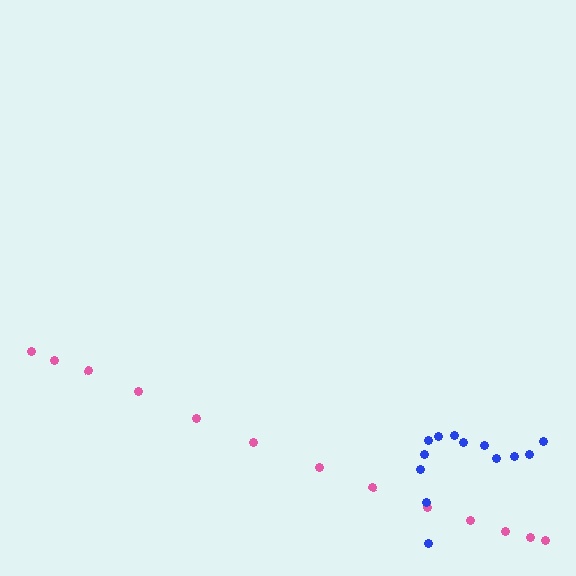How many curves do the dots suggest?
There are 2 distinct paths.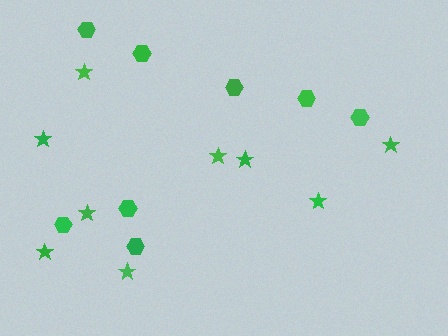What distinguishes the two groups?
There are 2 groups: one group of hexagons (8) and one group of stars (9).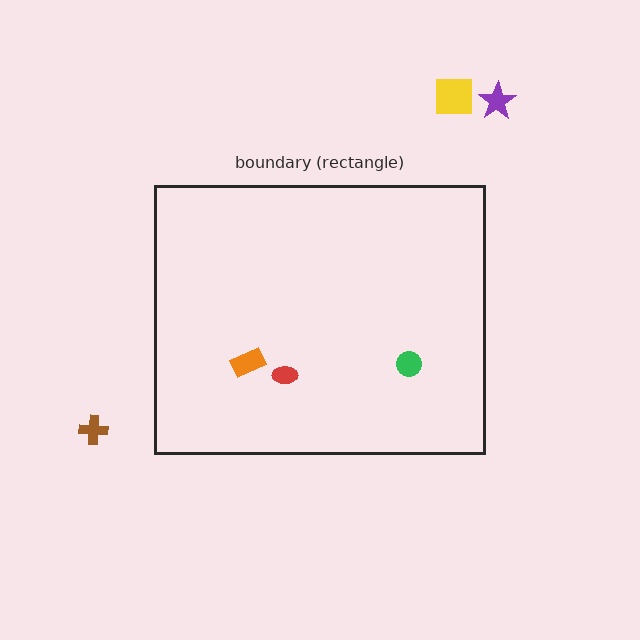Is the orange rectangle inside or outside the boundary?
Inside.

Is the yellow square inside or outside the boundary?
Outside.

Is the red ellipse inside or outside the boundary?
Inside.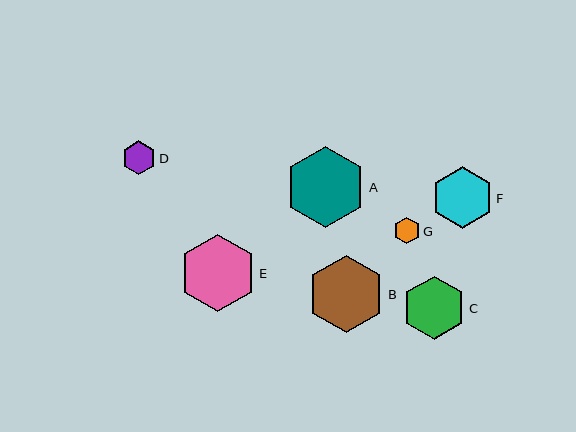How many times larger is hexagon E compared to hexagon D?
Hexagon E is approximately 2.3 times the size of hexagon D.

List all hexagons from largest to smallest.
From largest to smallest: A, E, B, C, F, D, G.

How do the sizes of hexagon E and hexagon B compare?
Hexagon E and hexagon B are approximately the same size.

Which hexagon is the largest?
Hexagon A is the largest with a size of approximately 81 pixels.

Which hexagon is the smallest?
Hexagon G is the smallest with a size of approximately 27 pixels.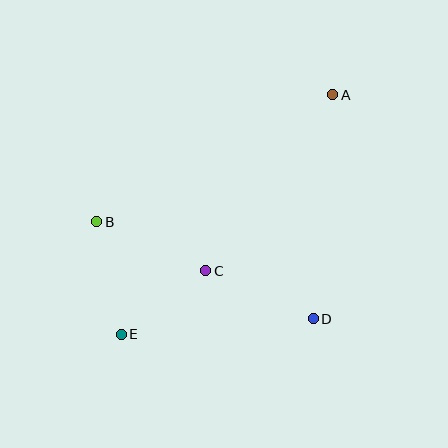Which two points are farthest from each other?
Points A and E are farthest from each other.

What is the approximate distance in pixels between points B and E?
The distance between B and E is approximately 115 pixels.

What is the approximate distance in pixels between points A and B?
The distance between A and B is approximately 268 pixels.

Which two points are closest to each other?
Points C and E are closest to each other.